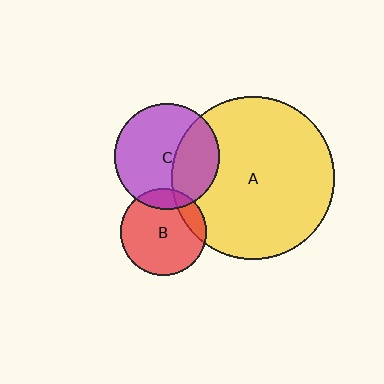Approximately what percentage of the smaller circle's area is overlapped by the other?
Approximately 15%.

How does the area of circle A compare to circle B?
Approximately 3.5 times.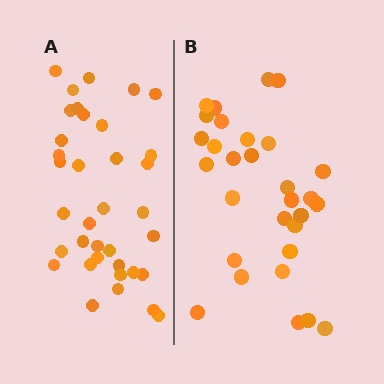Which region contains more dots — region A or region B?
Region A (the left region) has more dots.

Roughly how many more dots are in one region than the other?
Region A has about 6 more dots than region B.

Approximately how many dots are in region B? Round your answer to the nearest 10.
About 30 dots.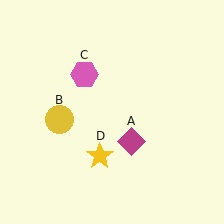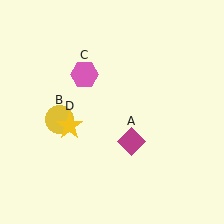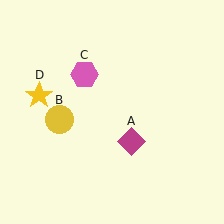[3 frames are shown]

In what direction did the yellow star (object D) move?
The yellow star (object D) moved up and to the left.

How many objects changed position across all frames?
1 object changed position: yellow star (object D).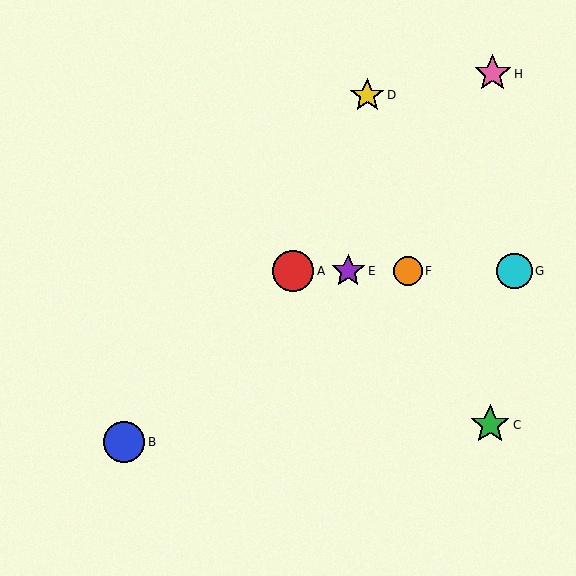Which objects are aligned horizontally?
Objects A, E, F, G are aligned horizontally.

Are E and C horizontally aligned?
No, E is at y≈271 and C is at y≈425.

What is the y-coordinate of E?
Object E is at y≈271.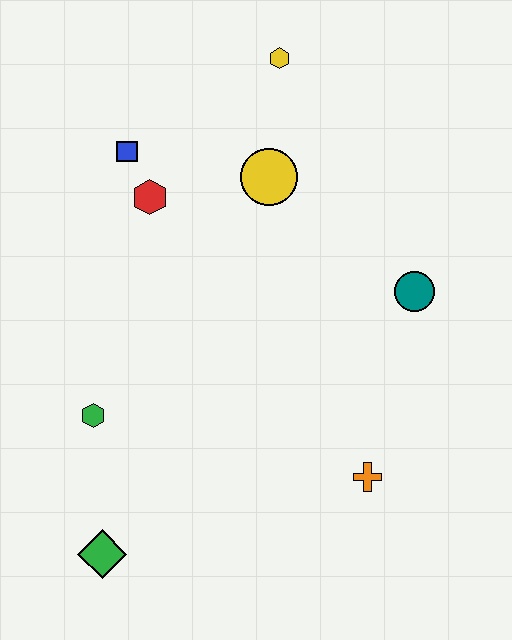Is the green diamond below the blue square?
Yes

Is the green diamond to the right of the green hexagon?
Yes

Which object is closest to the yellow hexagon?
The yellow circle is closest to the yellow hexagon.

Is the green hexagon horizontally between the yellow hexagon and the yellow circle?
No